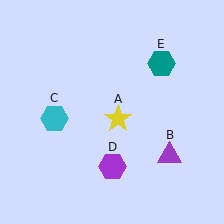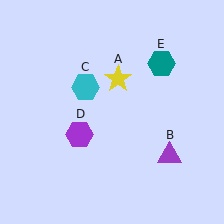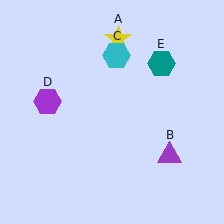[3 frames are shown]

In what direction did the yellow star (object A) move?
The yellow star (object A) moved up.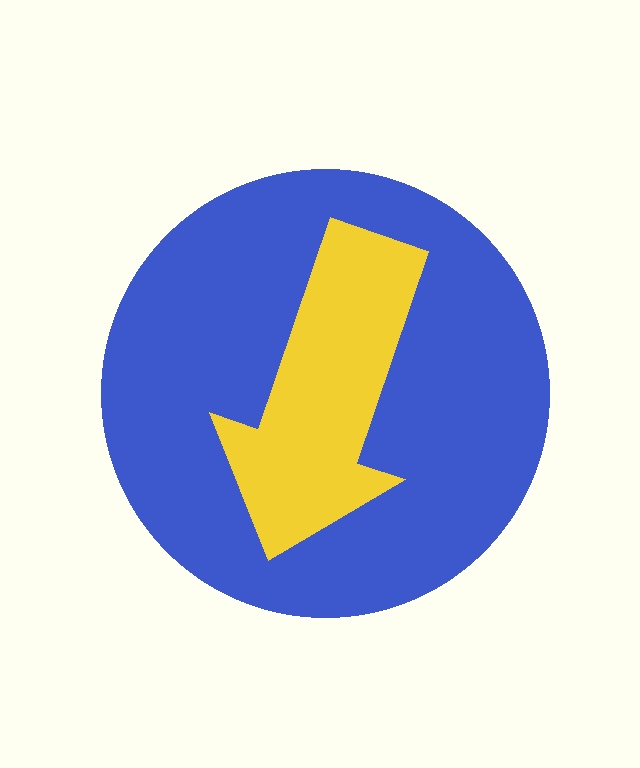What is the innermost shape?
The yellow arrow.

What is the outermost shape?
The blue circle.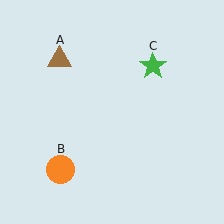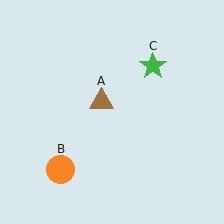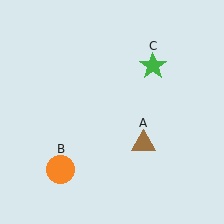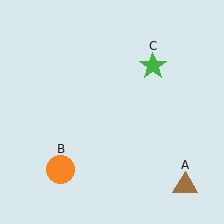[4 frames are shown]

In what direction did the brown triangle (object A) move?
The brown triangle (object A) moved down and to the right.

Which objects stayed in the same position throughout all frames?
Orange circle (object B) and green star (object C) remained stationary.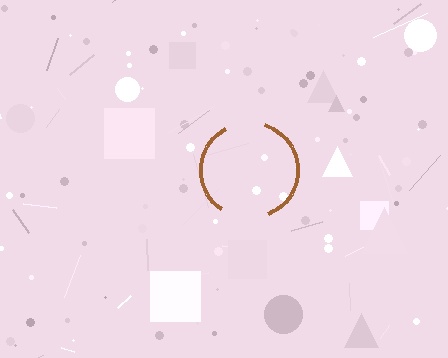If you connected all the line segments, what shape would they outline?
They would outline a circle.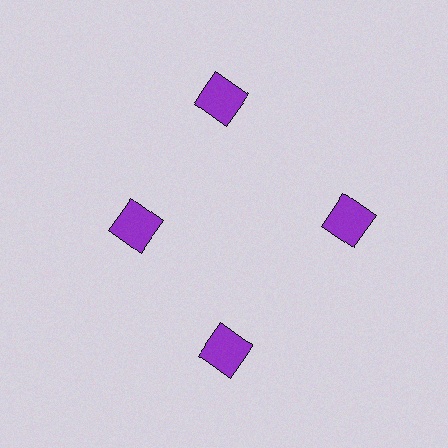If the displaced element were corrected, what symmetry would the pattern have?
It would have 4-fold rotational symmetry — the pattern would map onto itself every 90 degrees.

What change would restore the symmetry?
The symmetry would be restored by moving it outward, back onto the ring so that all 4 squares sit at equal angles and equal distance from the center.